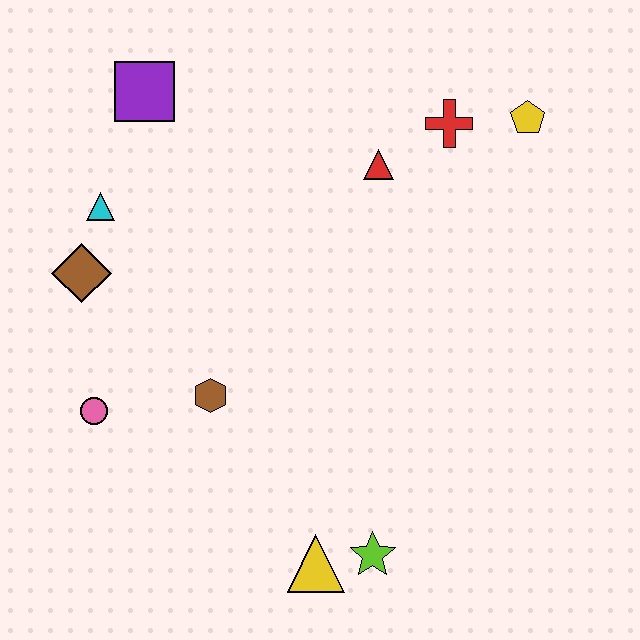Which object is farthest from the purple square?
The lime star is farthest from the purple square.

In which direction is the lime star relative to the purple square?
The lime star is below the purple square.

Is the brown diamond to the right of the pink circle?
No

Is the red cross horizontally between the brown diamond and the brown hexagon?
No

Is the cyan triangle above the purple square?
No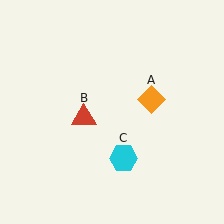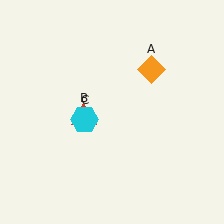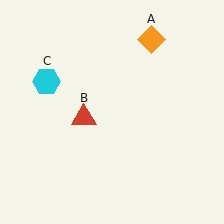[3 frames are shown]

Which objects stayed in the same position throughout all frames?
Red triangle (object B) remained stationary.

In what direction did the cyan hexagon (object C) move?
The cyan hexagon (object C) moved up and to the left.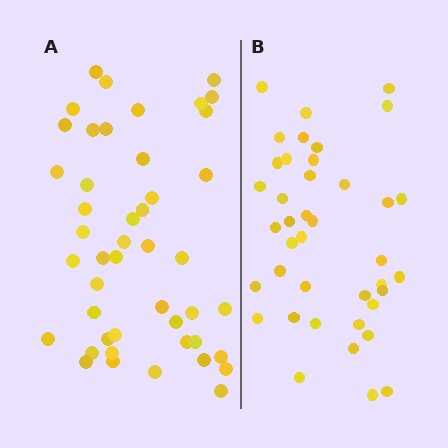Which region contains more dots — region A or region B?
Region A (the left region) has more dots.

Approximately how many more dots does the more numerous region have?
Region A has about 6 more dots than region B.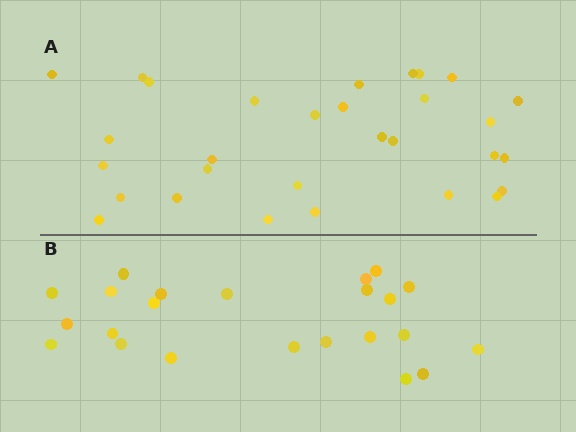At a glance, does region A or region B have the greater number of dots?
Region A (the top region) has more dots.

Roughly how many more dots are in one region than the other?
Region A has roughly 8 or so more dots than region B.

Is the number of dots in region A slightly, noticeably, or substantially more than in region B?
Region A has noticeably more, but not dramatically so. The ratio is roughly 1.3 to 1.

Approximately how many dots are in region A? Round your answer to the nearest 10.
About 30 dots.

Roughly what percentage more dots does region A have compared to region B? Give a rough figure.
About 30% more.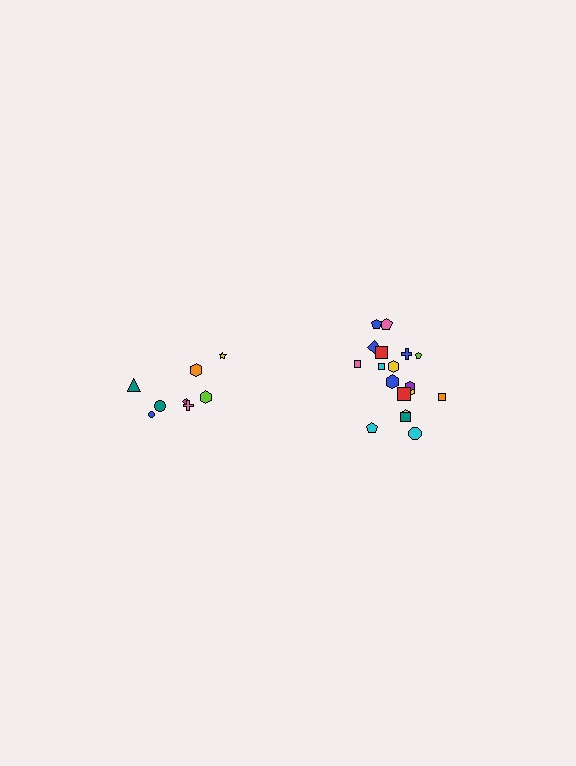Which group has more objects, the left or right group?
The right group.